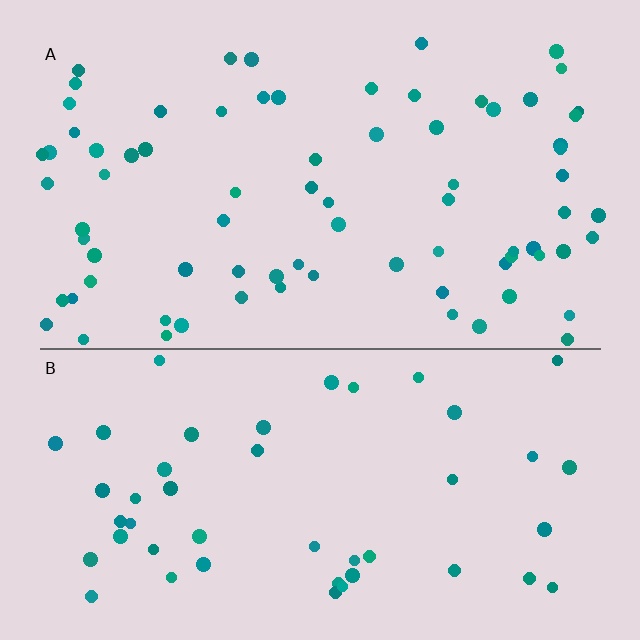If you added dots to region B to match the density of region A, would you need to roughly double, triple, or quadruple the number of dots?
Approximately double.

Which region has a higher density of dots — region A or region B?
A (the top).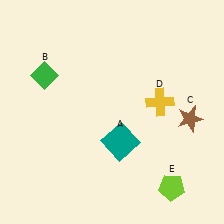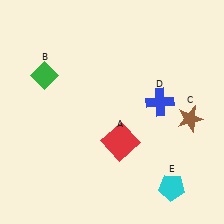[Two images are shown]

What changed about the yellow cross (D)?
In Image 1, D is yellow. In Image 2, it changed to blue.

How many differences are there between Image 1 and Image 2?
There are 3 differences between the two images.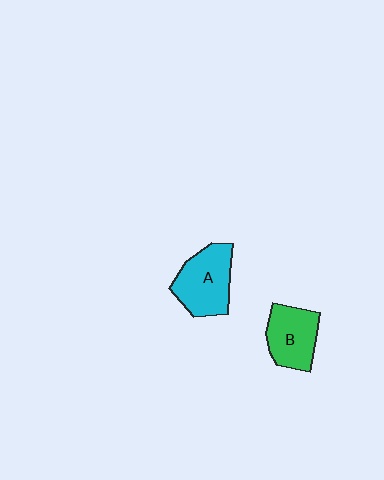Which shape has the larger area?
Shape A (cyan).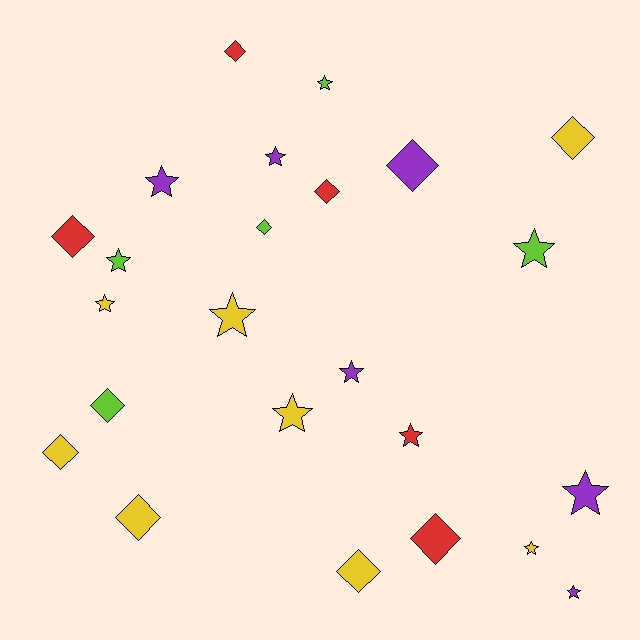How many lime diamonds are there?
There are 2 lime diamonds.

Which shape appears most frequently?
Star, with 13 objects.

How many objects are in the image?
There are 24 objects.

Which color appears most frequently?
Yellow, with 8 objects.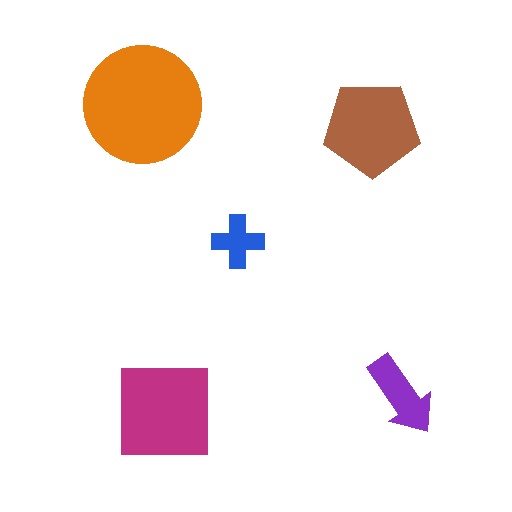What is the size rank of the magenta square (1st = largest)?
2nd.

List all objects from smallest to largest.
The blue cross, the purple arrow, the brown pentagon, the magenta square, the orange circle.